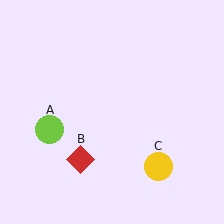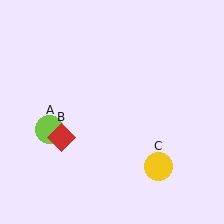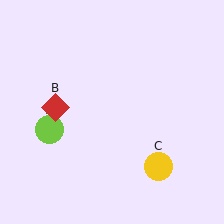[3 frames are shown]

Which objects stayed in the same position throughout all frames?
Lime circle (object A) and yellow circle (object C) remained stationary.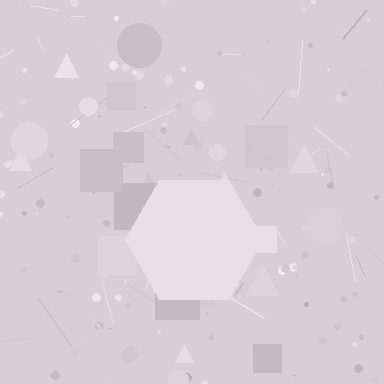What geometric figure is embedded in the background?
A hexagon is embedded in the background.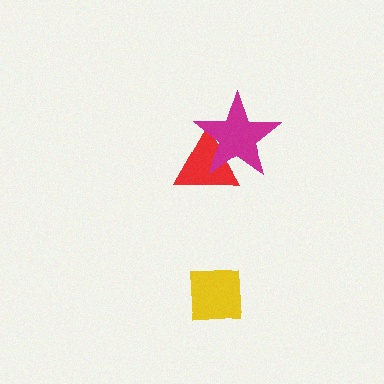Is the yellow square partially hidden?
No, no other shape covers it.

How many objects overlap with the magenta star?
1 object overlaps with the magenta star.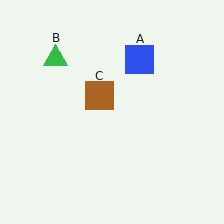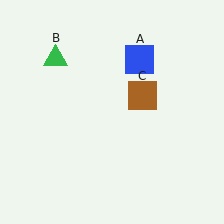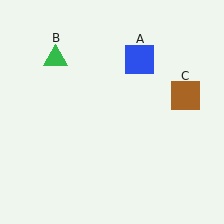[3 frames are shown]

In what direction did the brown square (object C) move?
The brown square (object C) moved right.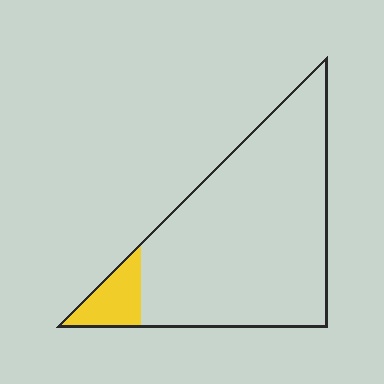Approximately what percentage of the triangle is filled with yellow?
Approximately 10%.